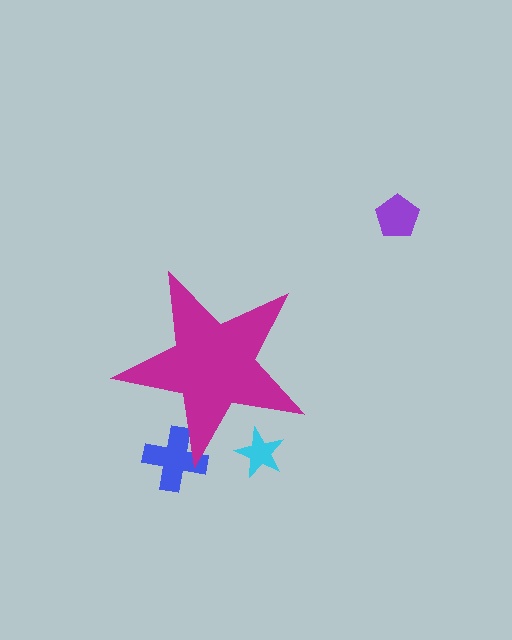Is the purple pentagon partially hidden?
No, the purple pentagon is fully visible.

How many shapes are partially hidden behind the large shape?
2 shapes are partially hidden.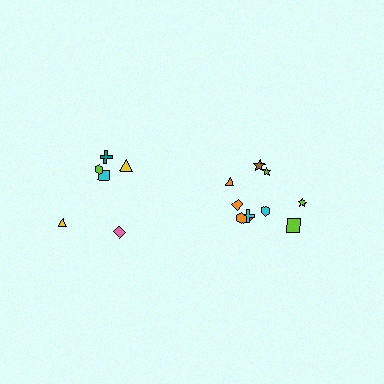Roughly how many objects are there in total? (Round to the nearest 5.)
Roughly 15 objects in total.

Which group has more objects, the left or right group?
The right group.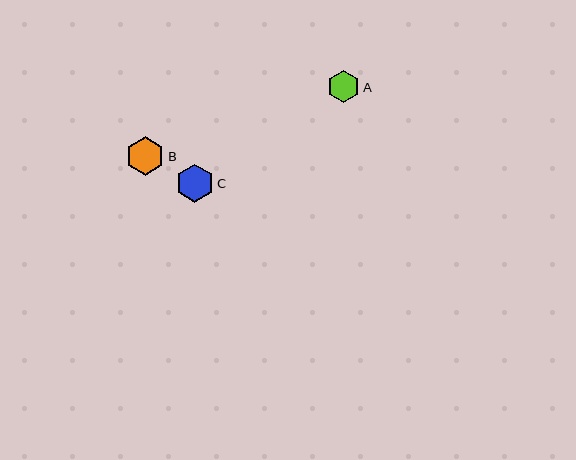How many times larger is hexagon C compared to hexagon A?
Hexagon C is approximately 1.2 times the size of hexagon A.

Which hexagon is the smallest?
Hexagon A is the smallest with a size of approximately 32 pixels.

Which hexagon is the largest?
Hexagon B is the largest with a size of approximately 39 pixels.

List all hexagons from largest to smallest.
From largest to smallest: B, C, A.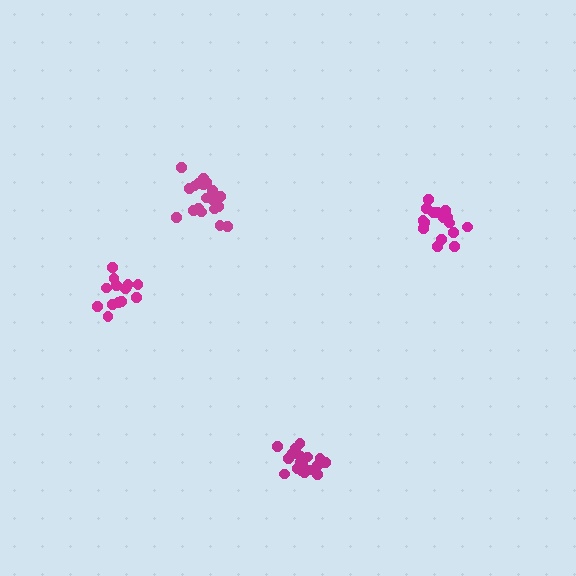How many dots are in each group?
Group 1: 18 dots, Group 2: 15 dots, Group 3: 16 dots, Group 4: 19 dots (68 total).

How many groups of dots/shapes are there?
There are 4 groups.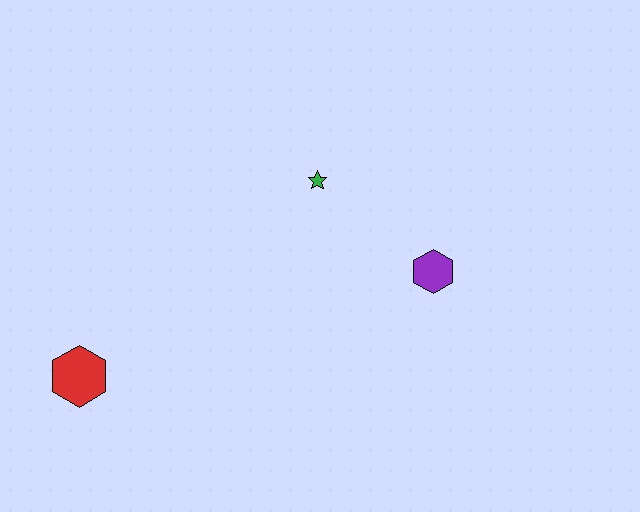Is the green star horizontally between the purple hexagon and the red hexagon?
Yes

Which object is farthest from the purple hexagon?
The red hexagon is farthest from the purple hexagon.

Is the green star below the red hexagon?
No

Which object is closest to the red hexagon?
The green star is closest to the red hexagon.